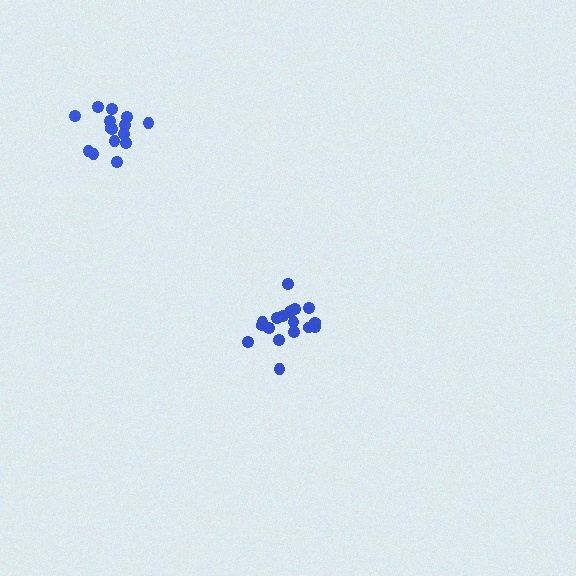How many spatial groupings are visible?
There are 2 spatial groupings.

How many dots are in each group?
Group 1: 18 dots, Group 2: 15 dots (33 total).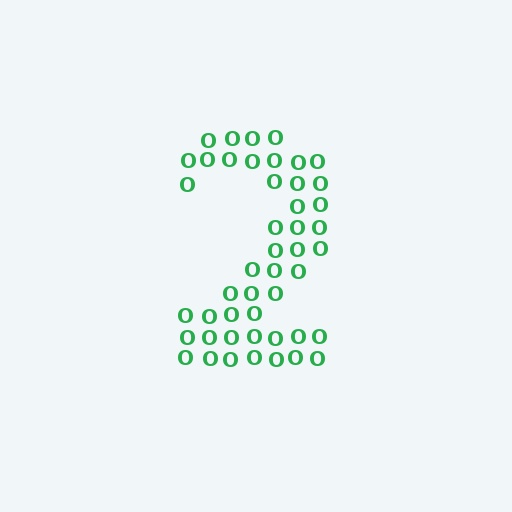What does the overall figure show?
The overall figure shows the digit 2.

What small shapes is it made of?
It is made of small letter O's.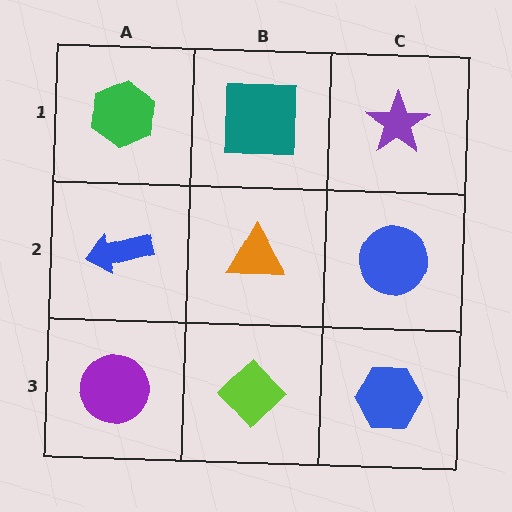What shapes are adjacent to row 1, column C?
A blue circle (row 2, column C), a teal square (row 1, column B).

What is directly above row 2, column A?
A green hexagon.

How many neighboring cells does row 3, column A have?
2.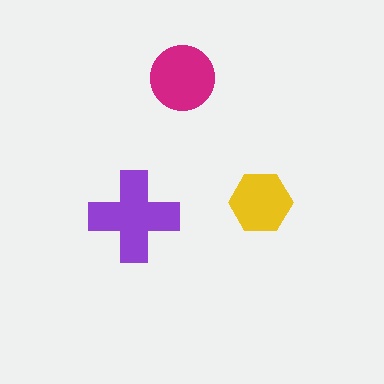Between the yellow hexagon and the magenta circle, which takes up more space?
The magenta circle.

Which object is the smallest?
The yellow hexagon.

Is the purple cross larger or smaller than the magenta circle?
Larger.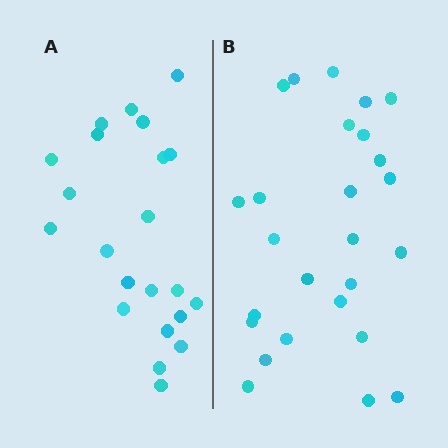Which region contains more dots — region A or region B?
Region B (the right region) has more dots.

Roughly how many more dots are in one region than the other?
Region B has about 4 more dots than region A.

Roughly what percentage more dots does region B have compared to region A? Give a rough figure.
About 20% more.